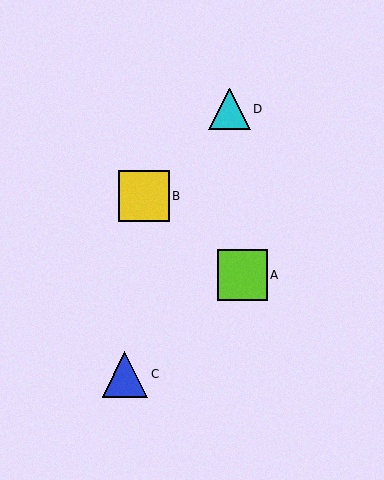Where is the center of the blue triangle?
The center of the blue triangle is at (125, 374).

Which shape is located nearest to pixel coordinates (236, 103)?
The cyan triangle (labeled D) at (229, 109) is nearest to that location.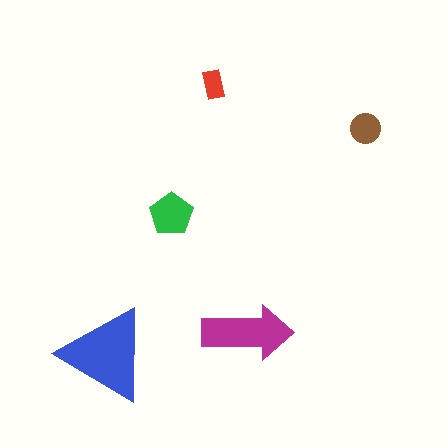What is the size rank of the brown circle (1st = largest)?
4th.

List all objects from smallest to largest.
The red rectangle, the brown circle, the green pentagon, the magenta arrow, the blue triangle.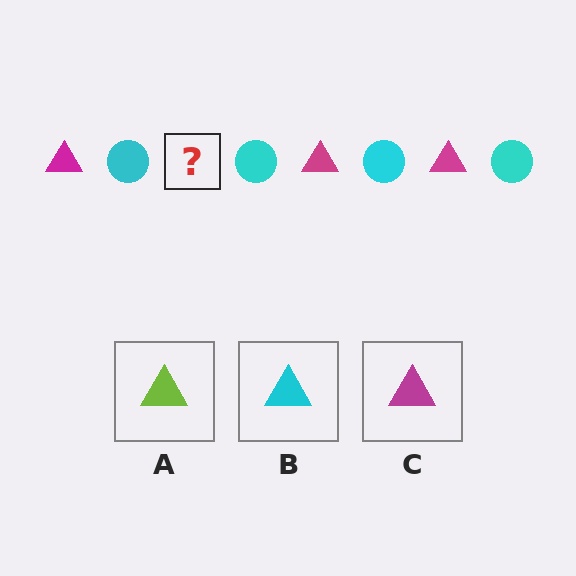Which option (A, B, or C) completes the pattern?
C.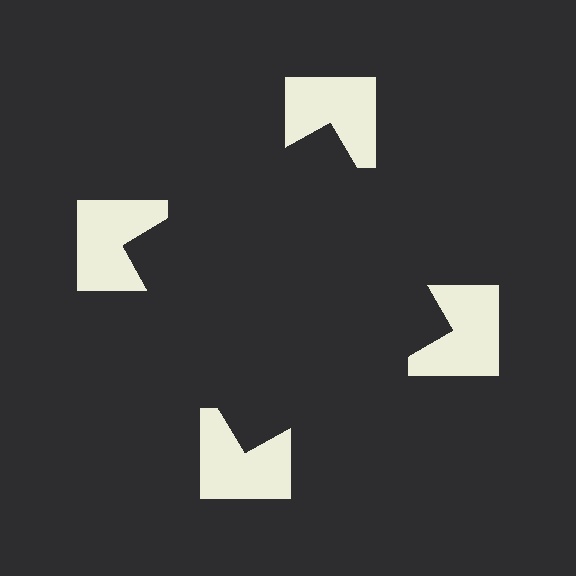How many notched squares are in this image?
There are 4 — one at each vertex of the illusory square.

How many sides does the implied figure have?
4 sides.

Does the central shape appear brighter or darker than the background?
It typically appears slightly darker than the background, even though no actual brightness change is drawn.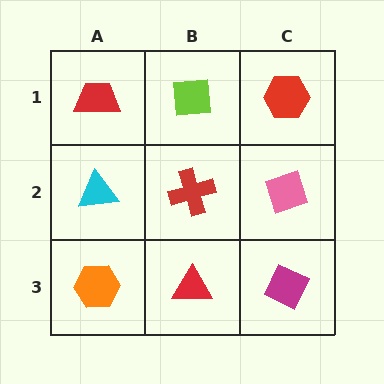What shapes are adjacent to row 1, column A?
A cyan triangle (row 2, column A), a lime square (row 1, column B).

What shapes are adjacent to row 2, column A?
A red trapezoid (row 1, column A), an orange hexagon (row 3, column A), a red cross (row 2, column B).